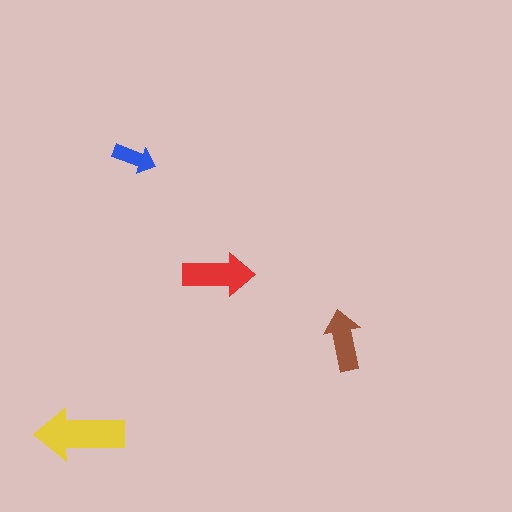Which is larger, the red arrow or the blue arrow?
The red one.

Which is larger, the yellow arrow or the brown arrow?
The yellow one.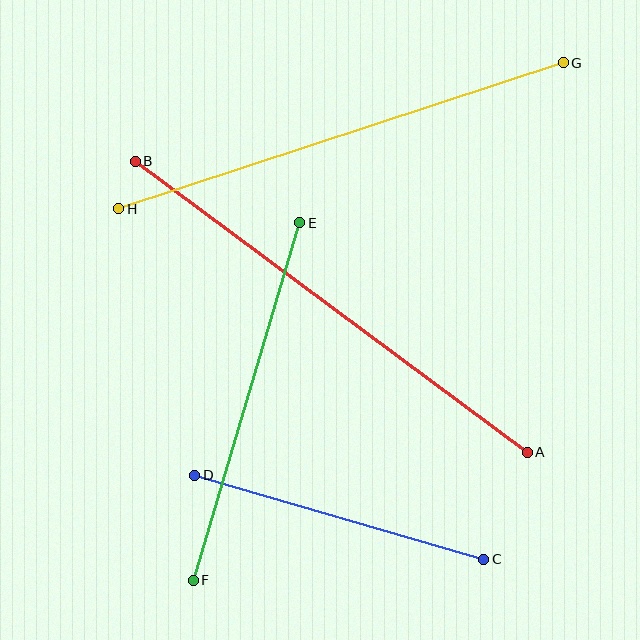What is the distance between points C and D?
The distance is approximately 301 pixels.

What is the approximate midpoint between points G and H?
The midpoint is at approximately (341, 136) pixels.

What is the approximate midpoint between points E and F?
The midpoint is at approximately (246, 401) pixels.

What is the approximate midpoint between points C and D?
The midpoint is at approximately (339, 517) pixels.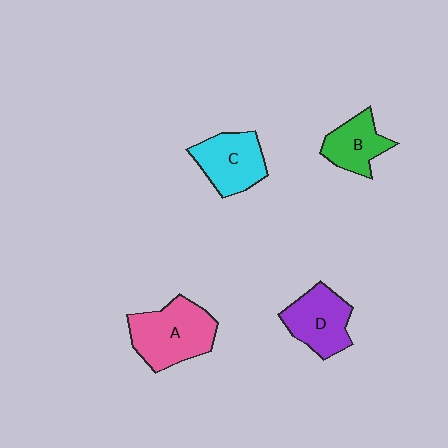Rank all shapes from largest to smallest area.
From largest to smallest: A (pink), C (cyan), D (purple), B (green).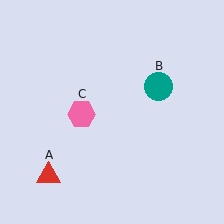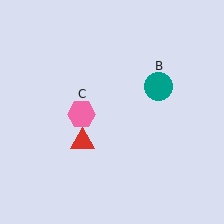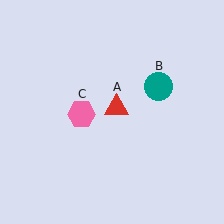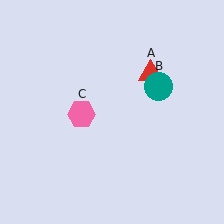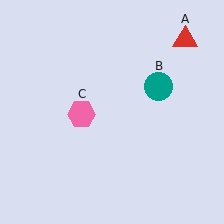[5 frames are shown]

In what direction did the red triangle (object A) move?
The red triangle (object A) moved up and to the right.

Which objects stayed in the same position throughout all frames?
Teal circle (object B) and pink hexagon (object C) remained stationary.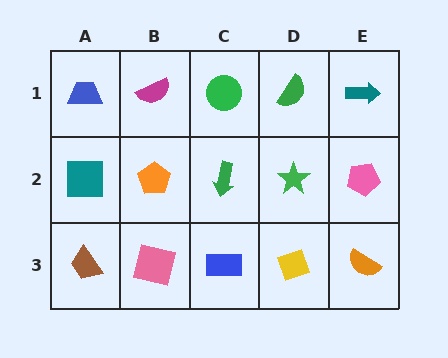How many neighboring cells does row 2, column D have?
4.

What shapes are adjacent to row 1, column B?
An orange pentagon (row 2, column B), a blue trapezoid (row 1, column A), a green circle (row 1, column C).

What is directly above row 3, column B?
An orange pentagon.